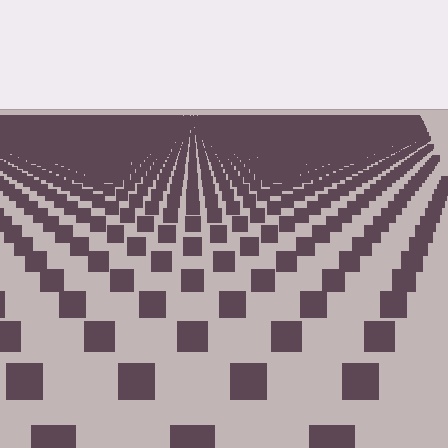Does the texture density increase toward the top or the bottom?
Density increases toward the top.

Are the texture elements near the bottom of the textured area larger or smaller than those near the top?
Larger. Near the bottom, elements are closer to the viewer and appear at a bigger on-screen size.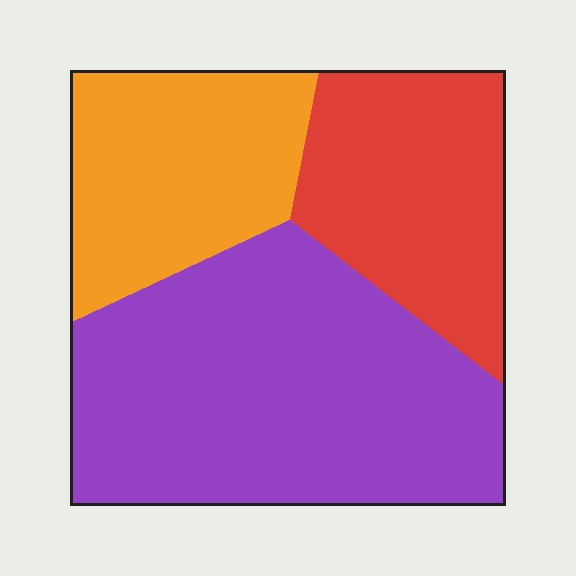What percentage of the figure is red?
Red covers about 25% of the figure.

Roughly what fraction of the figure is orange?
Orange takes up less than a quarter of the figure.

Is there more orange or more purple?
Purple.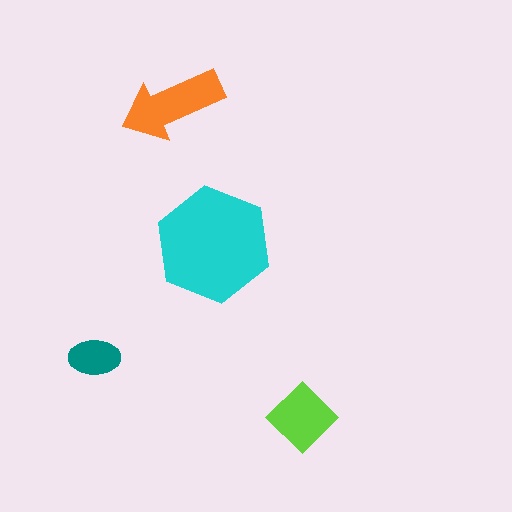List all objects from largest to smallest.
The cyan hexagon, the orange arrow, the lime diamond, the teal ellipse.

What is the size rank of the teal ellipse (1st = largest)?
4th.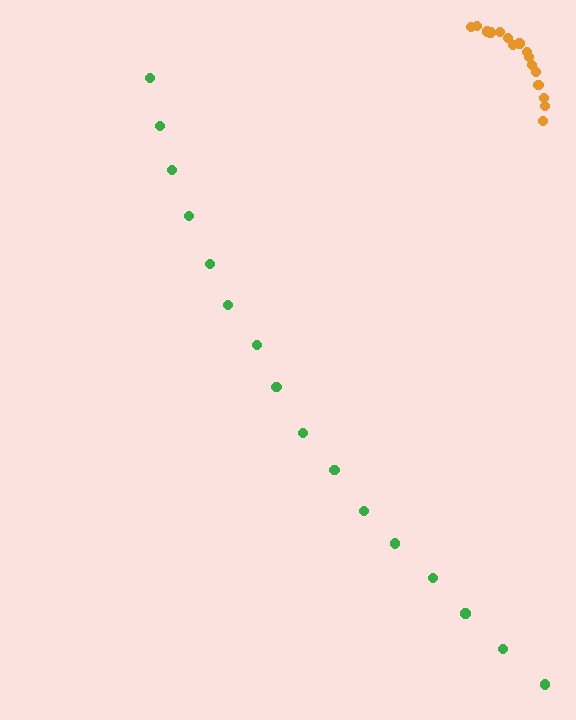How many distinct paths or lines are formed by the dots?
There are 2 distinct paths.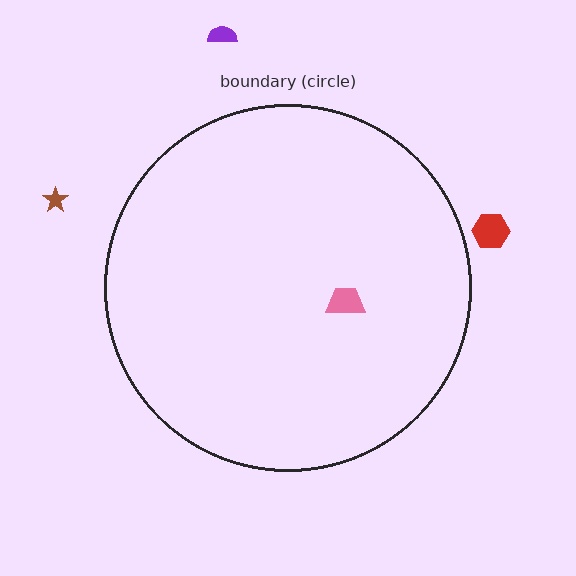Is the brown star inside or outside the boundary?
Outside.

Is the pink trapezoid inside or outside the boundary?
Inside.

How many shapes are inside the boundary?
1 inside, 3 outside.